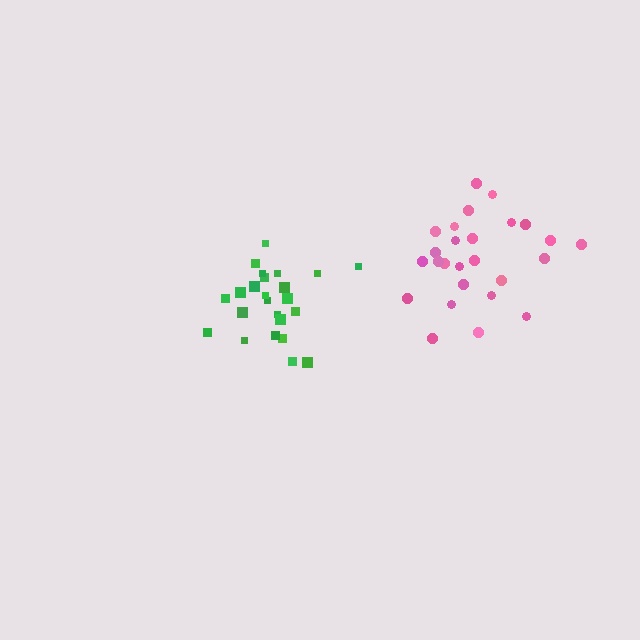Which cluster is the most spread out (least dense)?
Green.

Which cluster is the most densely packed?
Pink.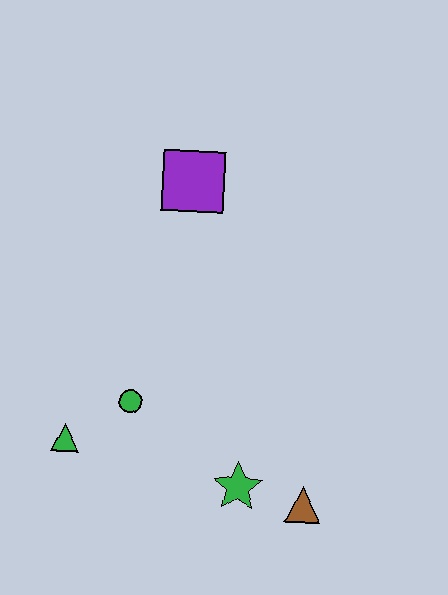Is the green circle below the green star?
No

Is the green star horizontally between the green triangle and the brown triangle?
Yes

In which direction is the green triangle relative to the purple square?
The green triangle is below the purple square.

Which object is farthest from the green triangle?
The purple square is farthest from the green triangle.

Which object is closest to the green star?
The brown triangle is closest to the green star.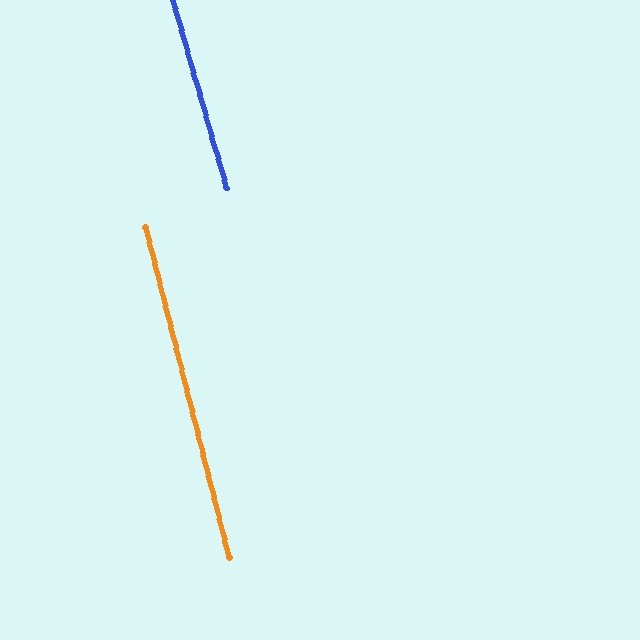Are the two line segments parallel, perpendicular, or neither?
Parallel — their directions differ by only 1.8°.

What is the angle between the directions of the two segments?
Approximately 2 degrees.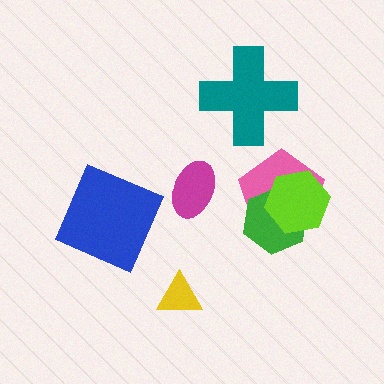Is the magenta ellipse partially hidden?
No, no other shape covers it.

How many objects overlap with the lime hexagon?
2 objects overlap with the lime hexagon.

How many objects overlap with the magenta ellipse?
0 objects overlap with the magenta ellipse.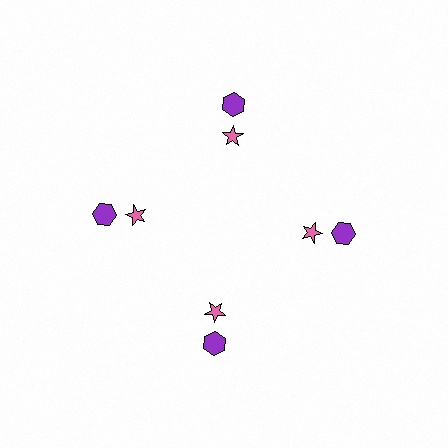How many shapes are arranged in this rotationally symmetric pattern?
There are 8 shapes, arranged in 4 groups of 2.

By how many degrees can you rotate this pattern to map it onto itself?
The pattern maps onto itself every 90 degrees of rotation.